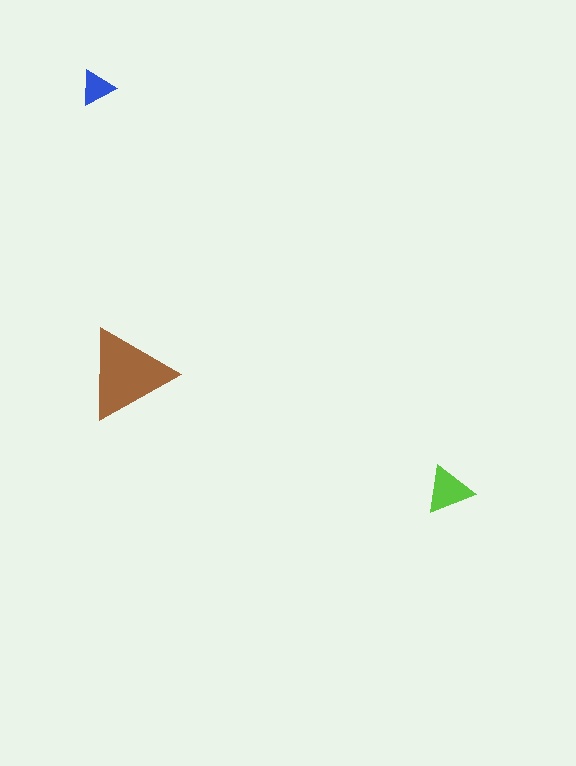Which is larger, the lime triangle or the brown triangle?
The brown one.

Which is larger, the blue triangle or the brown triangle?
The brown one.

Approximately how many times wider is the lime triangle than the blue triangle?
About 1.5 times wider.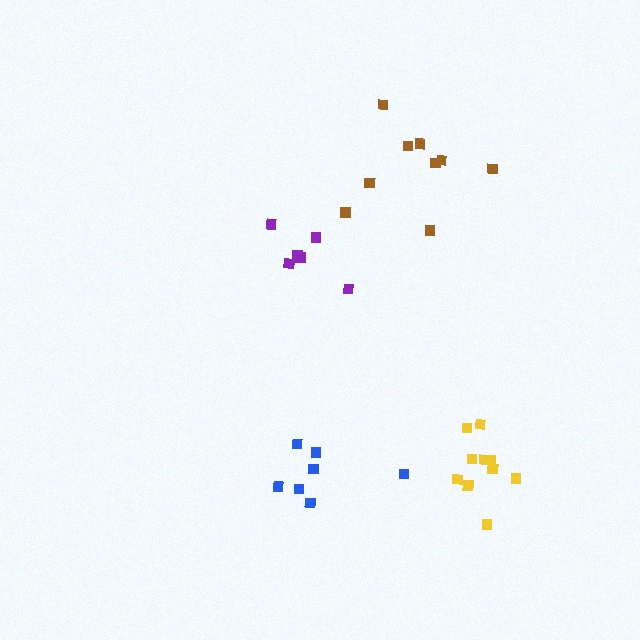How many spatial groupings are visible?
There are 4 spatial groupings.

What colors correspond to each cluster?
The clusters are colored: yellow, blue, purple, brown.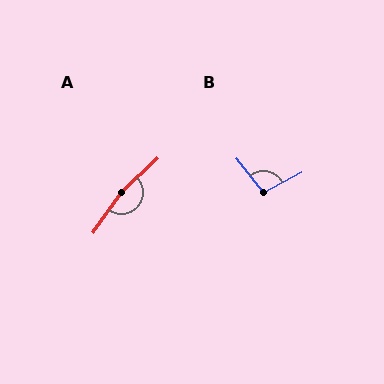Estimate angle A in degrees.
Approximately 168 degrees.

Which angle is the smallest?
B, at approximately 100 degrees.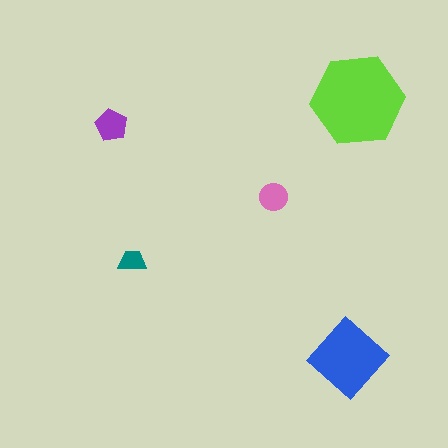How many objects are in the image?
There are 5 objects in the image.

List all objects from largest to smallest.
The lime hexagon, the blue diamond, the purple pentagon, the pink circle, the teal trapezoid.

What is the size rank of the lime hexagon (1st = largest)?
1st.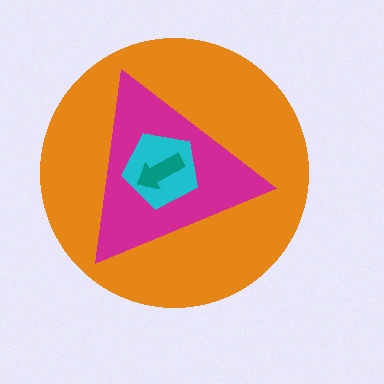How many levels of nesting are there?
4.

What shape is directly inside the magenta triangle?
The cyan pentagon.